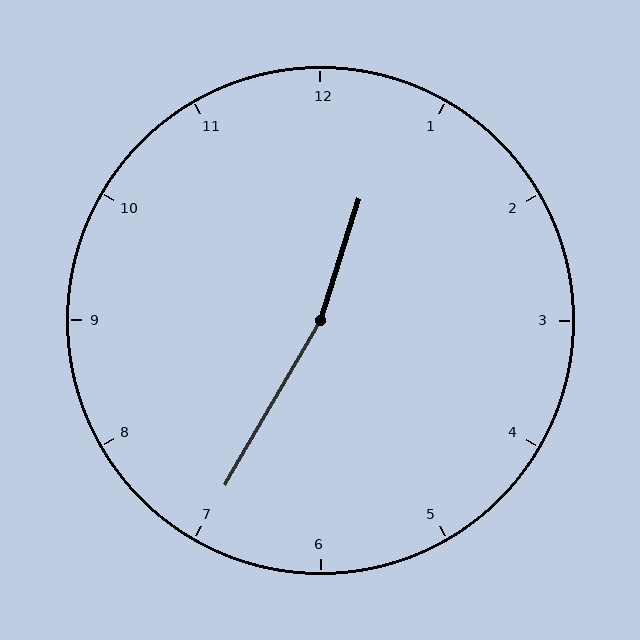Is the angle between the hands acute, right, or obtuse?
It is obtuse.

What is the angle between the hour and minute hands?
Approximately 168 degrees.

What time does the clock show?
12:35.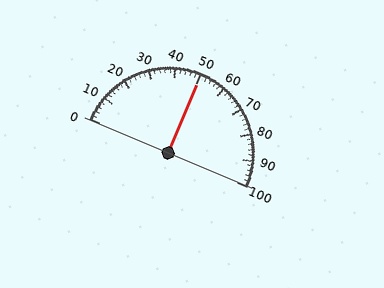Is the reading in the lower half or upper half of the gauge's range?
The reading is in the upper half of the range (0 to 100).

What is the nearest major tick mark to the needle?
The nearest major tick mark is 50.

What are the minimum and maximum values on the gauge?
The gauge ranges from 0 to 100.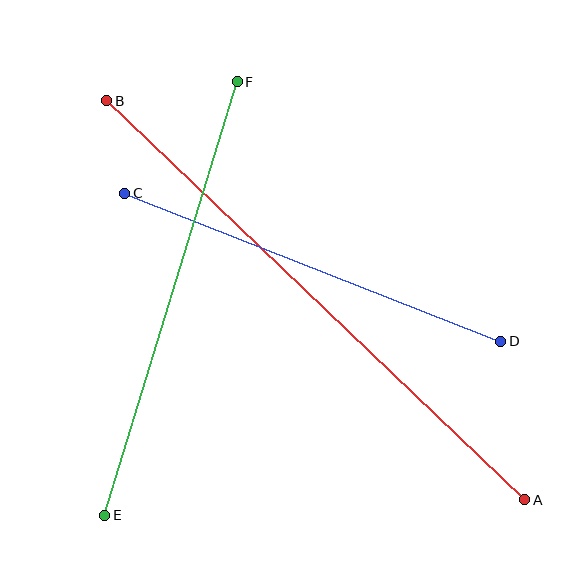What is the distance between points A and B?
The distance is approximately 577 pixels.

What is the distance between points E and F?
The distance is approximately 454 pixels.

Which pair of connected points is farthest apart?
Points A and B are farthest apart.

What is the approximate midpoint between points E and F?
The midpoint is at approximately (171, 298) pixels.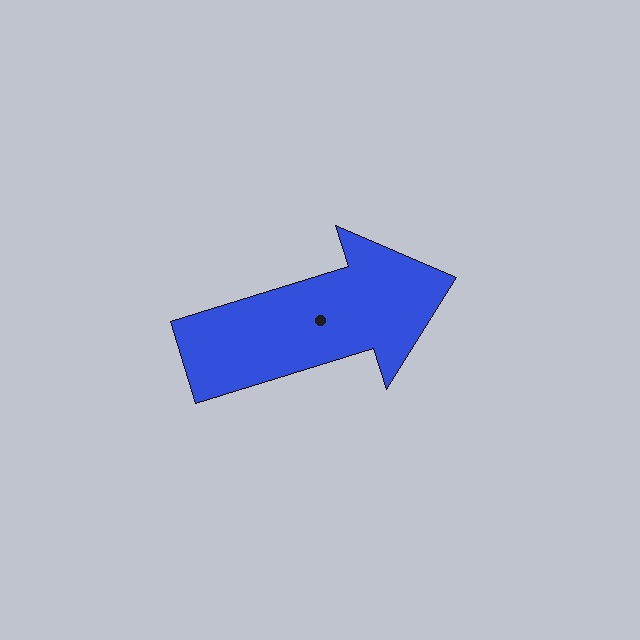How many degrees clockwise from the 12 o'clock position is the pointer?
Approximately 73 degrees.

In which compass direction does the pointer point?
East.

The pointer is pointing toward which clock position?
Roughly 2 o'clock.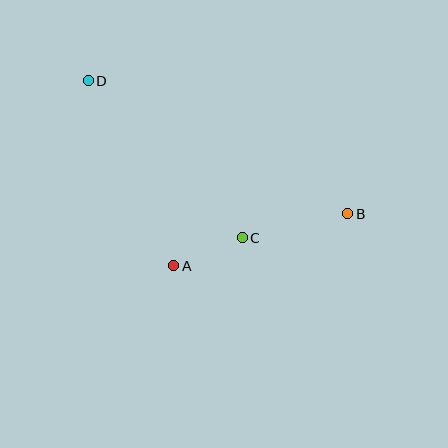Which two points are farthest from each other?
Points B and D are farthest from each other.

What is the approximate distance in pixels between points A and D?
The distance between A and D is approximately 204 pixels.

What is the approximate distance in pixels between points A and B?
The distance between A and B is approximately 182 pixels.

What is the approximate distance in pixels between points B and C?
The distance between B and C is approximately 108 pixels.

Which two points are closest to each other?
Points A and C are closest to each other.